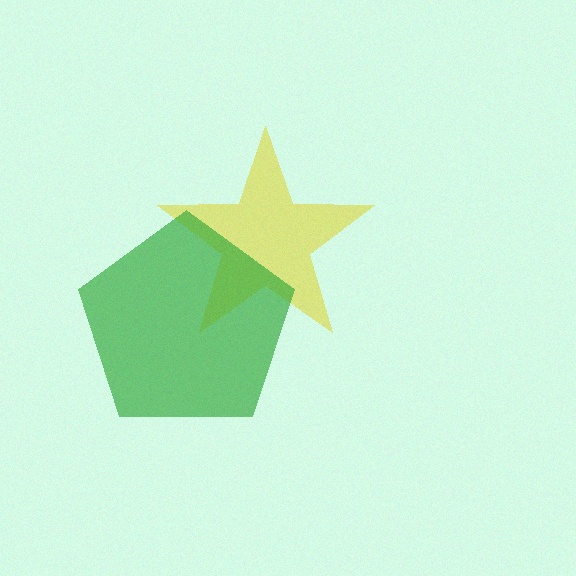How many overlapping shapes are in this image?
There are 2 overlapping shapes in the image.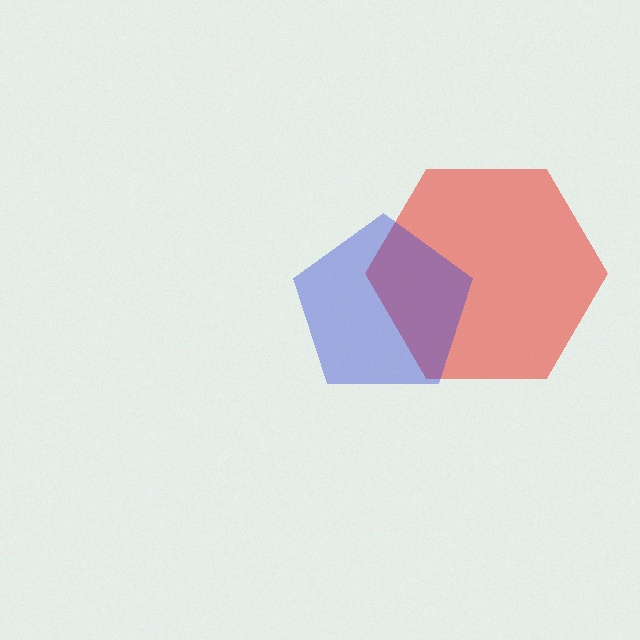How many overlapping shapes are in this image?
There are 2 overlapping shapes in the image.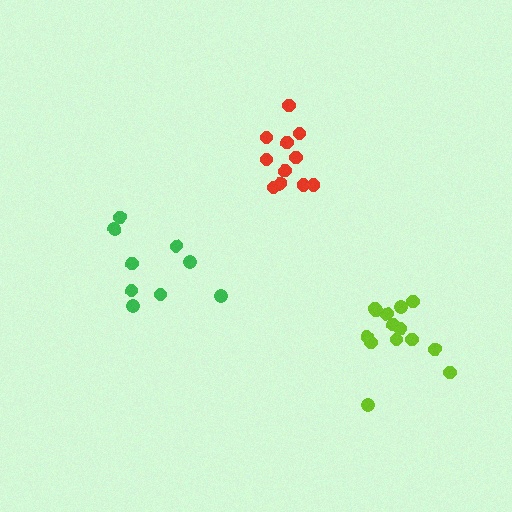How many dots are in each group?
Group 1: 11 dots, Group 2: 9 dots, Group 3: 14 dots (34 total).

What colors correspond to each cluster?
The clusters are colored: red, green, lime.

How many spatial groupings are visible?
There are 3 spatial groupings.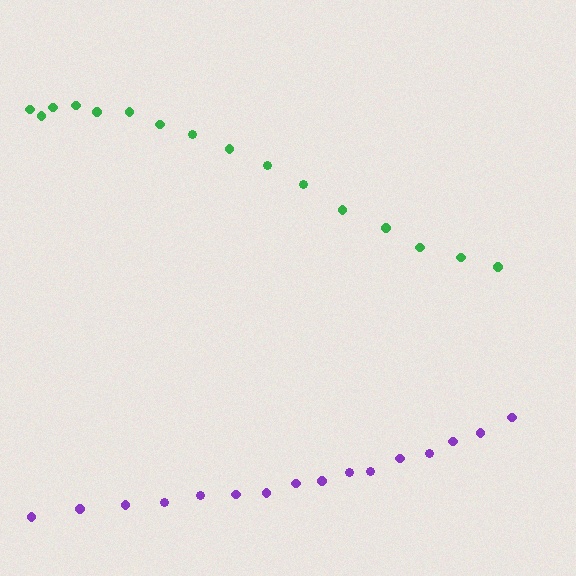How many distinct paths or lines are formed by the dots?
There are 2 distinct paths.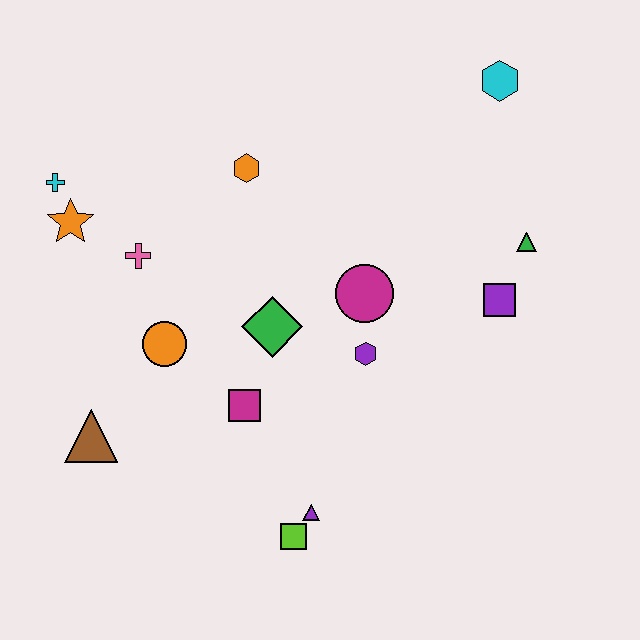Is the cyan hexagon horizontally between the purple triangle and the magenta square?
No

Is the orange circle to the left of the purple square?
Yes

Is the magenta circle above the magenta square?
Yes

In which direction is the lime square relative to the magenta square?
The lime square is below the magenta square.